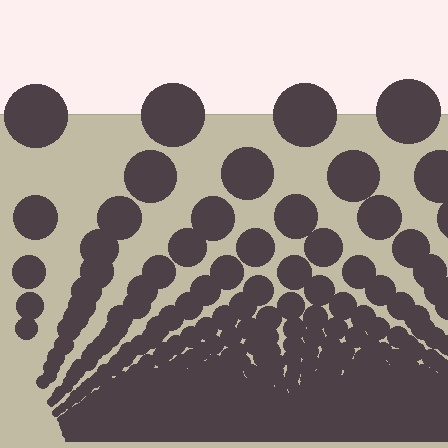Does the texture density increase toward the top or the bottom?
Density increases toward the bottom.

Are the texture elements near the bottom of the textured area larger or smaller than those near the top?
Smaller. The gradient is inverted — elements near the bottom are smaller and denser.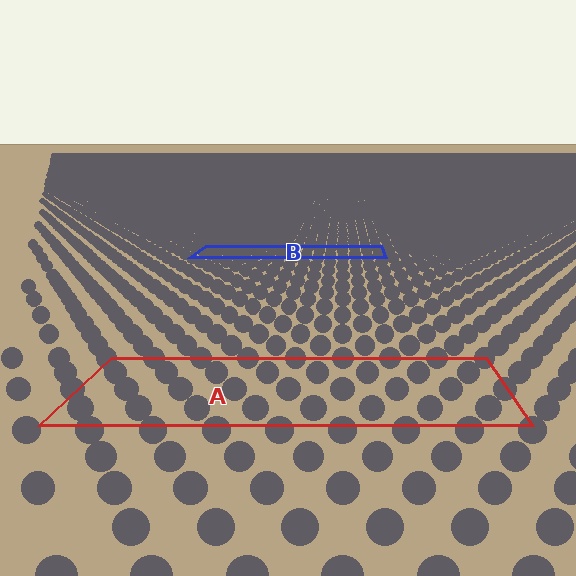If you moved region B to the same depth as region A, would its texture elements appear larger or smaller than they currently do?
They would appear larger. At a closer depth, the same texture elements are projected at a bigger on-screen size.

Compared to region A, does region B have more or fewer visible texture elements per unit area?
Region B has more texture elements per unit area — they are packed more densely because it is farther away.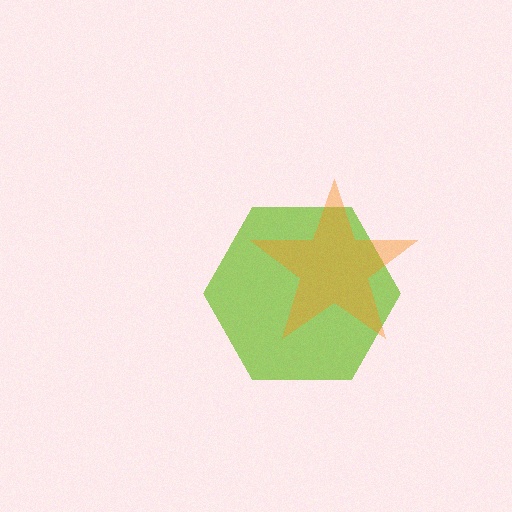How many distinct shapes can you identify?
There are 2 distinct shapes: a lime hexagon, an orange star.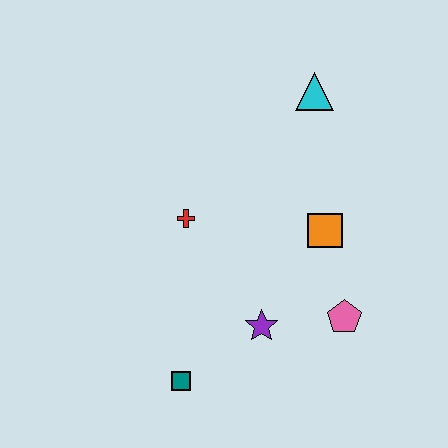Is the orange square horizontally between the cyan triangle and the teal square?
No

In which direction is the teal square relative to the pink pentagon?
The teal square is to the left of the pink pentagon.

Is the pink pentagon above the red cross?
No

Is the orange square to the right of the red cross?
Yes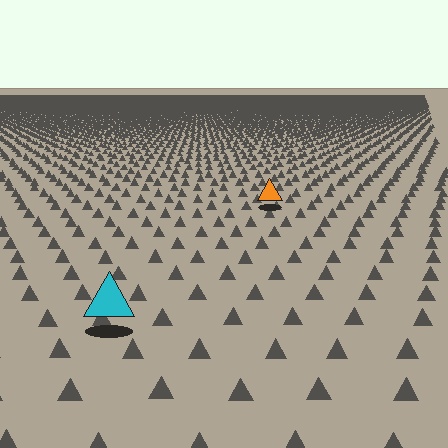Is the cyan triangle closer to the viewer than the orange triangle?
Yes. The cyan triangle is closer — you can tell from the texture gradient: the ground texture is coarser near it.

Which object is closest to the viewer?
The cyan triangle is closest. The texture marks near it are larger and more spread out.